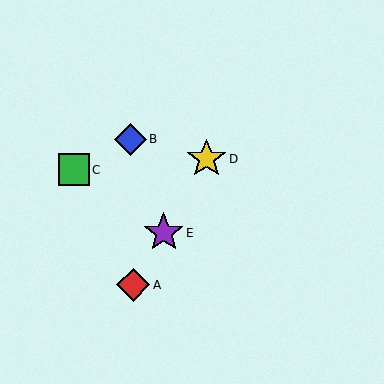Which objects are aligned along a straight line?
Objects A, D, E are aligned along a straight line.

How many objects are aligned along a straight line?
3 objects (A, D, E) are aligned along a straight line.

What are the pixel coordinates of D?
Object D is at (206, 159).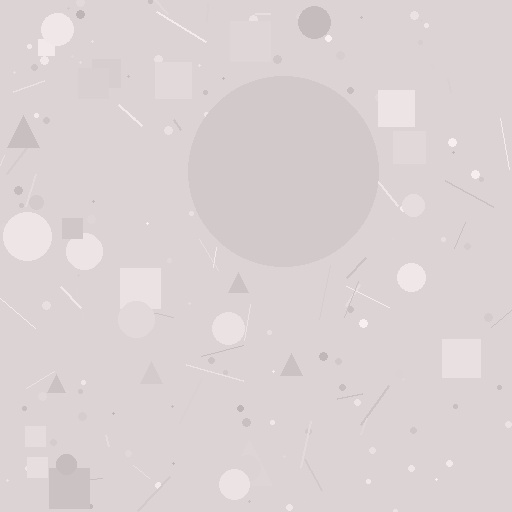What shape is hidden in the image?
A circle is hidden in the image.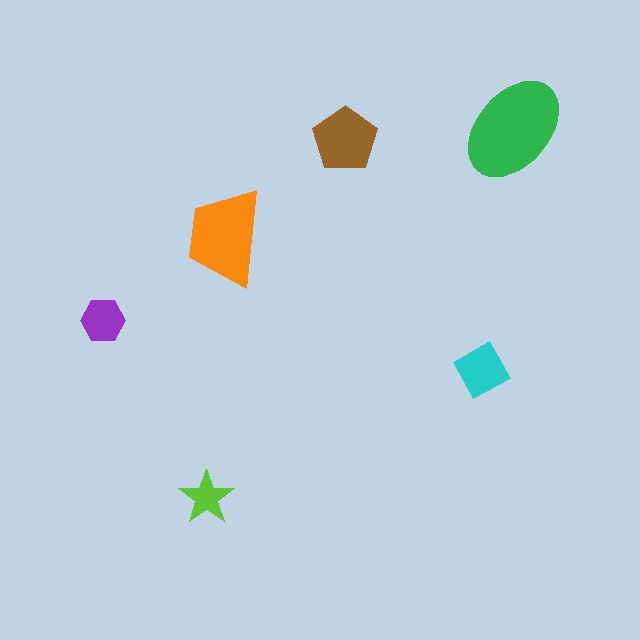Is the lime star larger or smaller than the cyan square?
Smaller.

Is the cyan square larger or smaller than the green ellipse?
Smaller.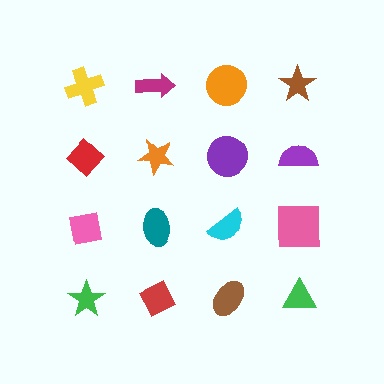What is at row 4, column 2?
A red diamond.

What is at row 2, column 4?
A purple semicircle.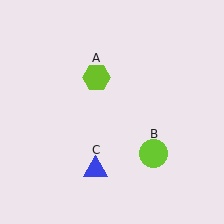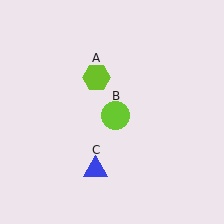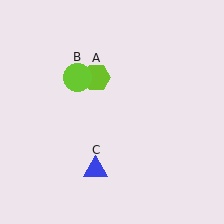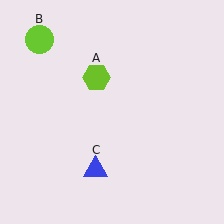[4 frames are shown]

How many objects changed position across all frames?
1 object changed position: lime circle (object B).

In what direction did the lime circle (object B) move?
The lime circle (object B) moved up and to the left.